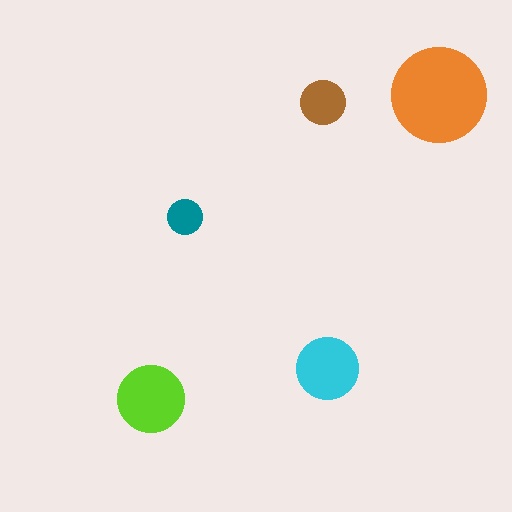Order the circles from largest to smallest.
the orange one, the lime one, the cyan one, the brown one, the teal one.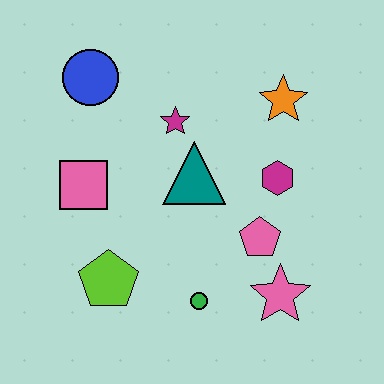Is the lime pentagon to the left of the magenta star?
Yes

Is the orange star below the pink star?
No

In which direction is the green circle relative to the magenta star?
The green circle is below the magenta star.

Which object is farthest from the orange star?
The lime pentagon is farthest from the orange star.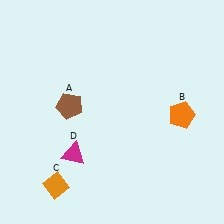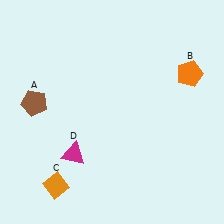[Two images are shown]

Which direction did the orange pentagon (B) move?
The orange pentagon (B) moved up.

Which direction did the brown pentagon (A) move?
The brown pentagon (A) moved left.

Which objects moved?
The objects that moved are: the brown pentagon (A), the orange pentagon (B).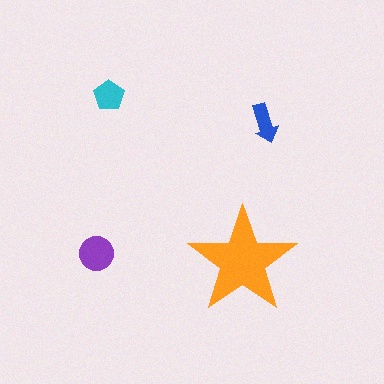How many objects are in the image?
There are 4 objects in the image.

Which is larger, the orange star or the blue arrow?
The orange star.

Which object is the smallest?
The blue arrow.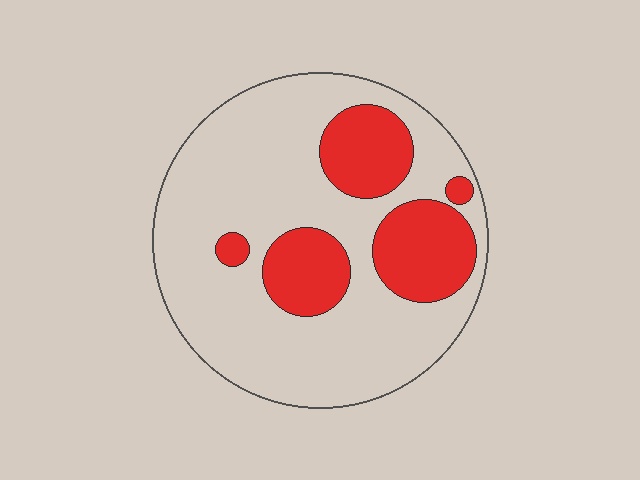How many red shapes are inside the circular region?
5.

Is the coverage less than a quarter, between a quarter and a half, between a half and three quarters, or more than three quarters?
Between a quarter and a half.